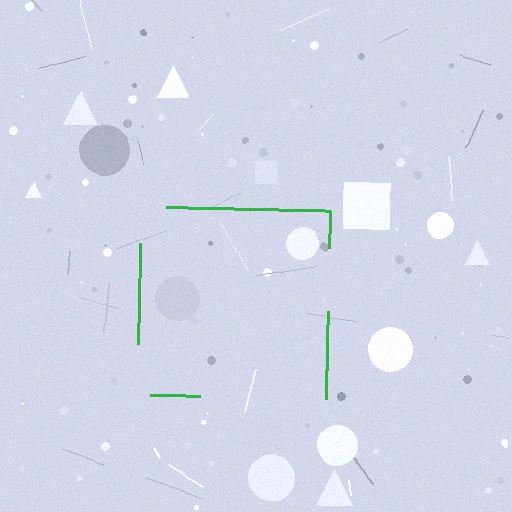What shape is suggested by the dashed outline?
The dashed outline suggests a square.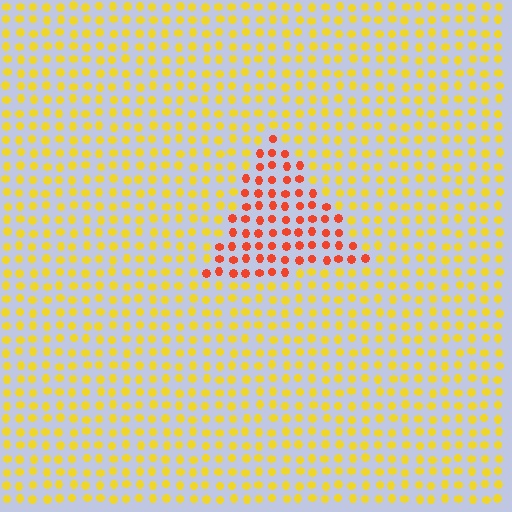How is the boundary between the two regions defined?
The boundary is defined purely by a slight shift in hue (about 45 degrees). Spacing, size, and orientation are identical on both sides.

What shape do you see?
I see a triangle.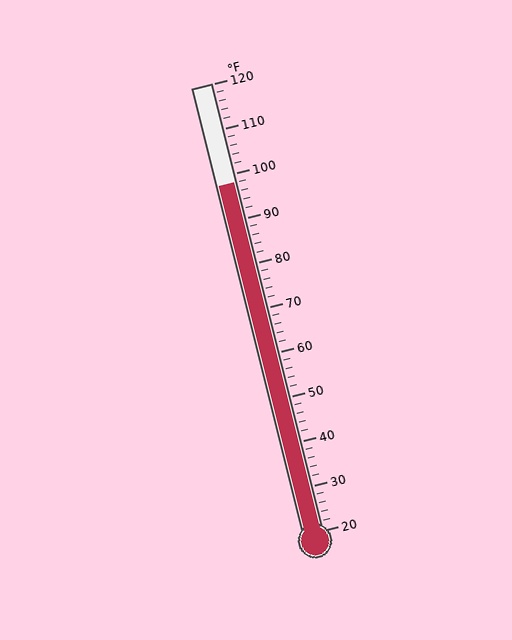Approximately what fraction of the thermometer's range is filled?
The thermometer is filled to approximately 80% of its range.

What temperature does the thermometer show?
The thermometer shows approximately 98°F.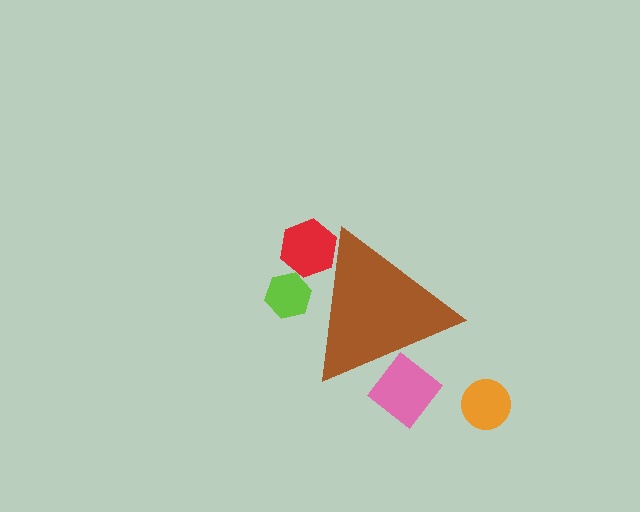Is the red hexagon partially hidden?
Yes, the red hexagon is partially hidden behind the brown triangle.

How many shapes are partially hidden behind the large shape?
3 shapes are partially hidden.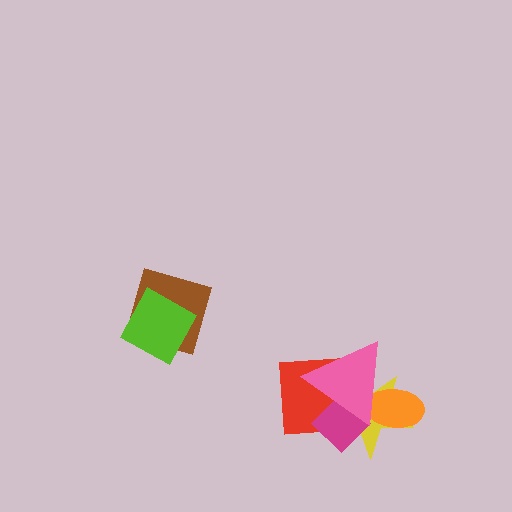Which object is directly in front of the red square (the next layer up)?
The yellow star is directly in front of the red square.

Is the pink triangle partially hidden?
No, no other shape covers it.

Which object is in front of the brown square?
The lime square is in front of the brown square.